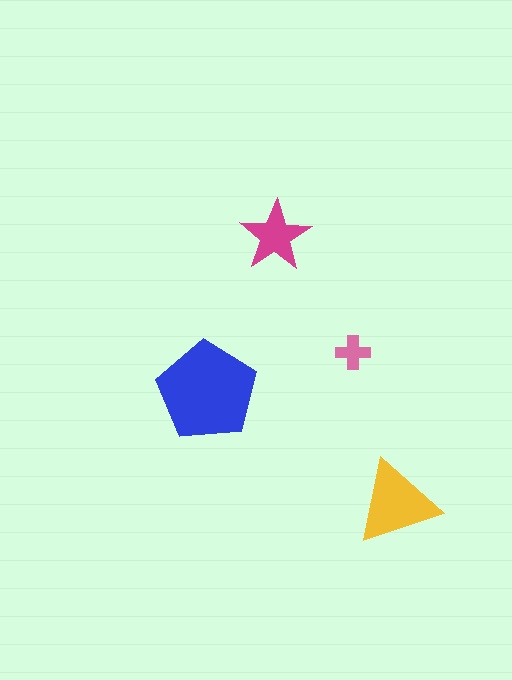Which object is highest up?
The magenta star is topmost.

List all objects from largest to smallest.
The blue pentagon, the yellow triangle, the magenta star, the pink cross.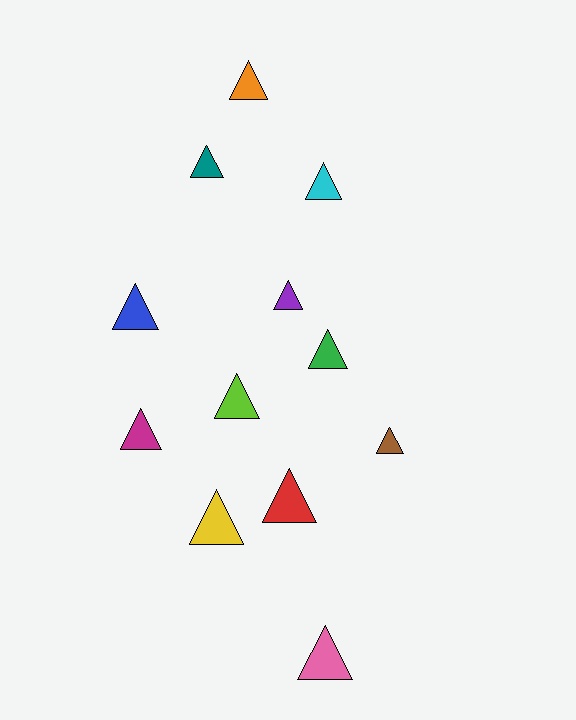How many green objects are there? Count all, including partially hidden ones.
There is 1 green object.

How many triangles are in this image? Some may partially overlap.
There are 12 triangles.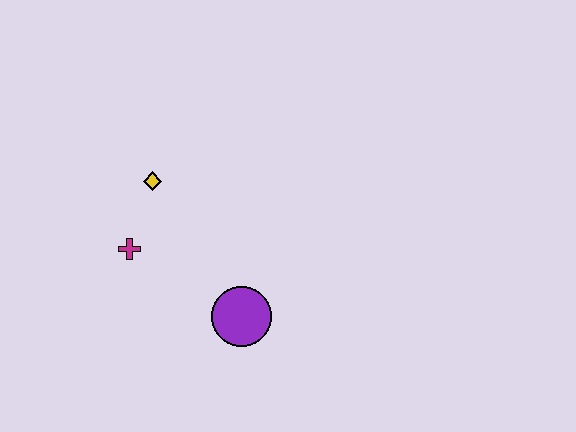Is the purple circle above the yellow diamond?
No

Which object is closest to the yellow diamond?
The magenta cross is closest to the yellow diamond.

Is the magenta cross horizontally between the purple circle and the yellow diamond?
No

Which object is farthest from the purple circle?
The yellow diamond is farthest from the purple circle.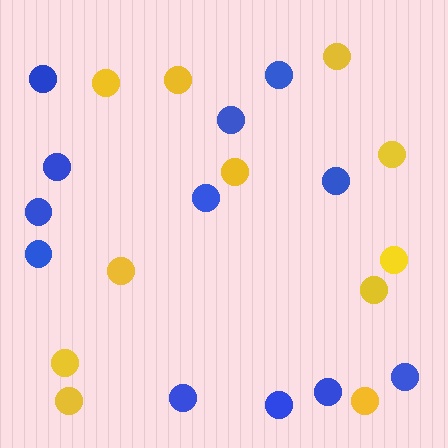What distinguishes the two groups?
There are 2 groups: one group of blue circles (12) and one group of yellow circles (11).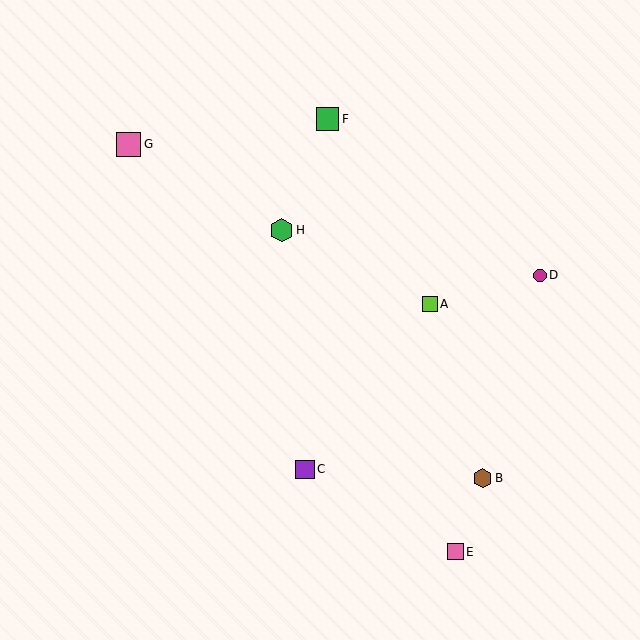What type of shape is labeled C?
Shape C is a purple square.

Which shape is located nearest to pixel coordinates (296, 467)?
The purple square (labeled C) at (305, 469) is nearest to that location.